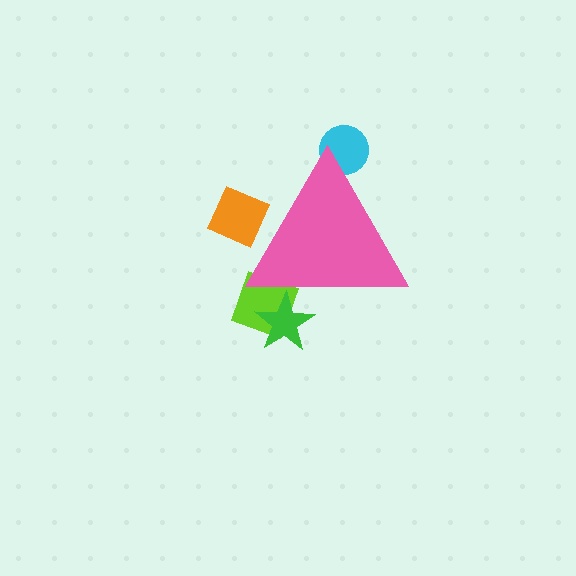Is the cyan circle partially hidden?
Yes, the cyan circle is partially hidden behind the pink triangle.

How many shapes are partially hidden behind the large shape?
4 shapes are partially hidden.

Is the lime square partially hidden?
Yes, the lime square is partially hidden behind the pink triangle.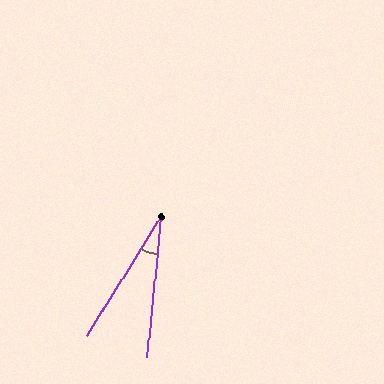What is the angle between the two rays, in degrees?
Approximately 26 degrees.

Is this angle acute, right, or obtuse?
It is acute.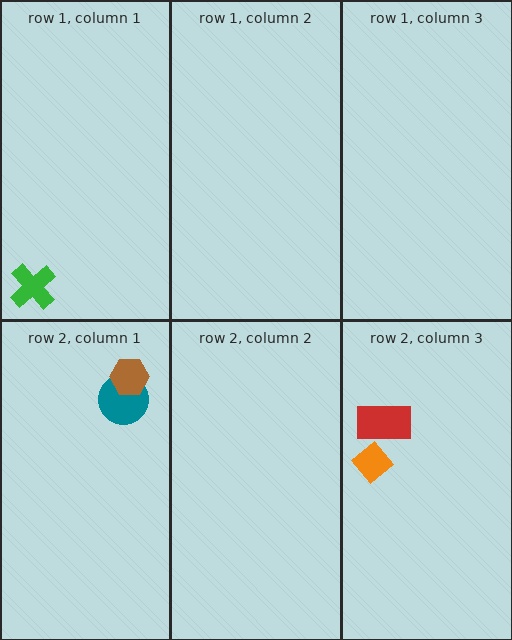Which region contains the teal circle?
The row 2, column 1 region.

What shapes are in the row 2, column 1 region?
The teal circle, the brown hexagon.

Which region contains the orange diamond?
The row 2, column 3 region.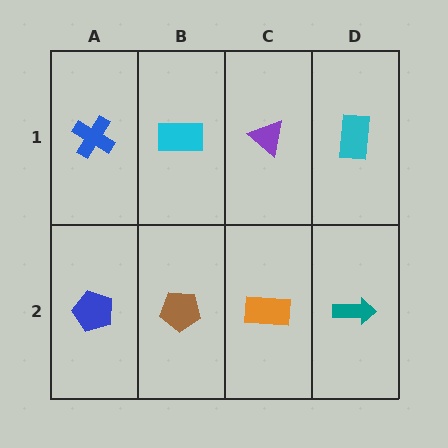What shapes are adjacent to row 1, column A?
A blue pentagon (row 2, column A), a cyan rectangle (row 1, column B).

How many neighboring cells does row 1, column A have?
2.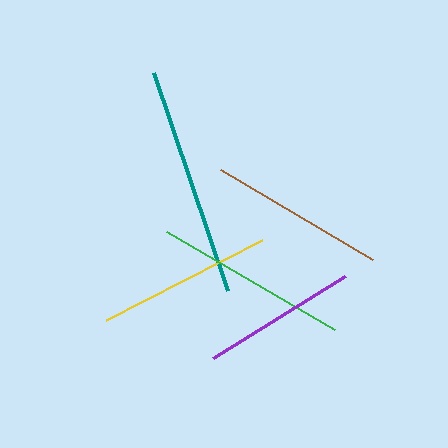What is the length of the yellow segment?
The yellow segment is approximately 176 pixels long.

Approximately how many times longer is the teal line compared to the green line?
The teal line is approximately 1.2 times the length of the green line.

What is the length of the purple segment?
The purple segment is approximately 155 pixels long.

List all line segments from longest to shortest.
From longest to shortest: teal, green, brown, yellow, purple.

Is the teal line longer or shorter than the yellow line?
The teal line is longer than the yellow line.